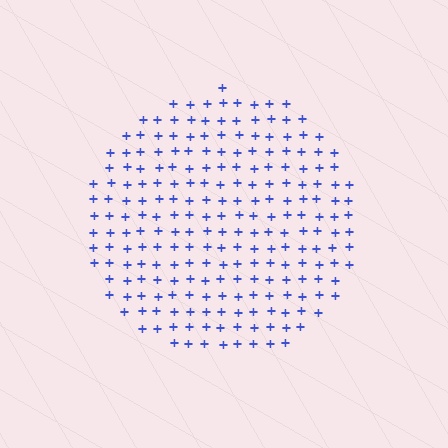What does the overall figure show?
The overall figure shows a circle.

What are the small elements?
The small elements are plus signs.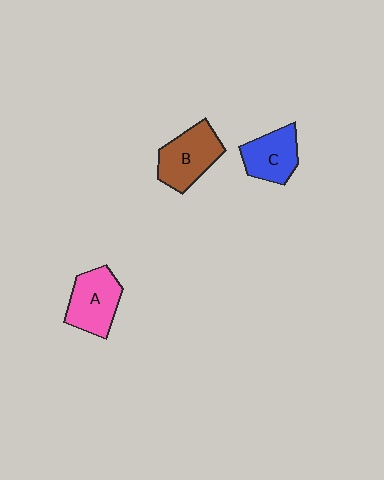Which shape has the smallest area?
Shape C (blue).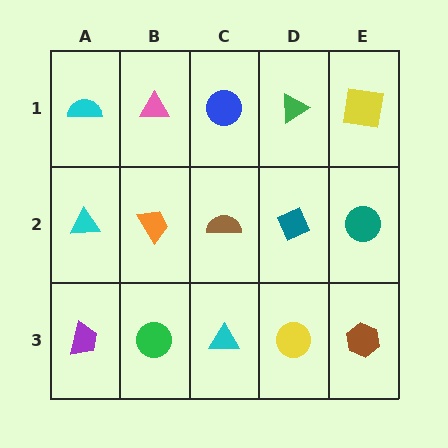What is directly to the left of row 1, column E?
A green triangle.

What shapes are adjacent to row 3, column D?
A teal diamond (row 2, column D), a cyan triangle (row 3, column C), a brown hexagon (row 3, column E).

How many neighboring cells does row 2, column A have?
3.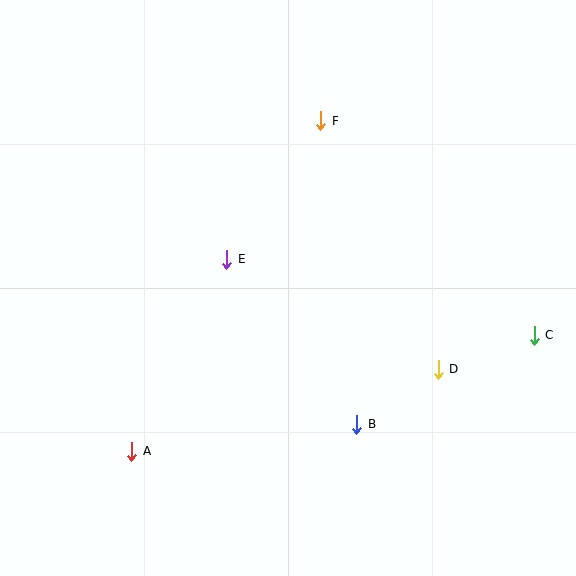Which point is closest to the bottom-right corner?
Point C is closest to the bottom-right corner.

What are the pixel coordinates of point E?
Point E is at (227, 259).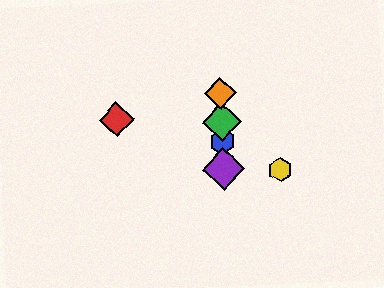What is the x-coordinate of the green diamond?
The green diamond is at x≈222.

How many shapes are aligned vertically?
4 shapes (the blue hexagon, the green diamond, the purple diamond, the orange diamond) are aligned vertically.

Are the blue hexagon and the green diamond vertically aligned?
Yes, both are at x≈223.